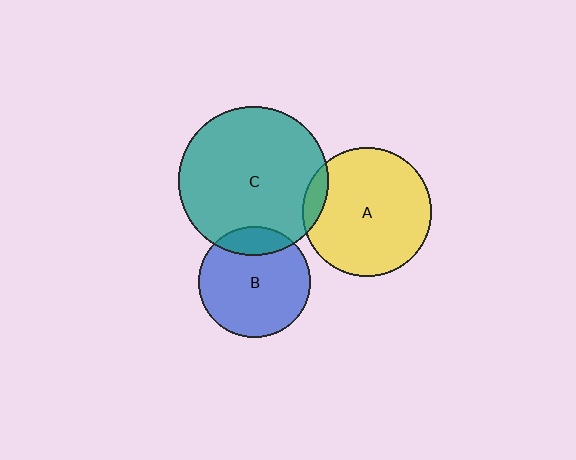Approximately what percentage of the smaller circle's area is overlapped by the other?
Approximately 10%.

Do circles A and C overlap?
Yes.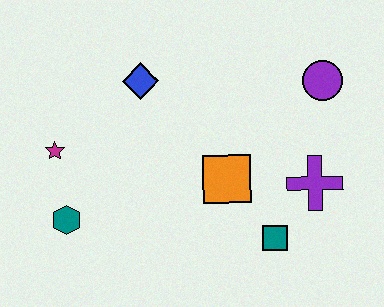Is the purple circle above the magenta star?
Yes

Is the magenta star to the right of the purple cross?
No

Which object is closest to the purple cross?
The teal square is closest to the purple cross.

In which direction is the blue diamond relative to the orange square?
The blue diamond is above the orange square.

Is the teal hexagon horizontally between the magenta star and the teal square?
Yes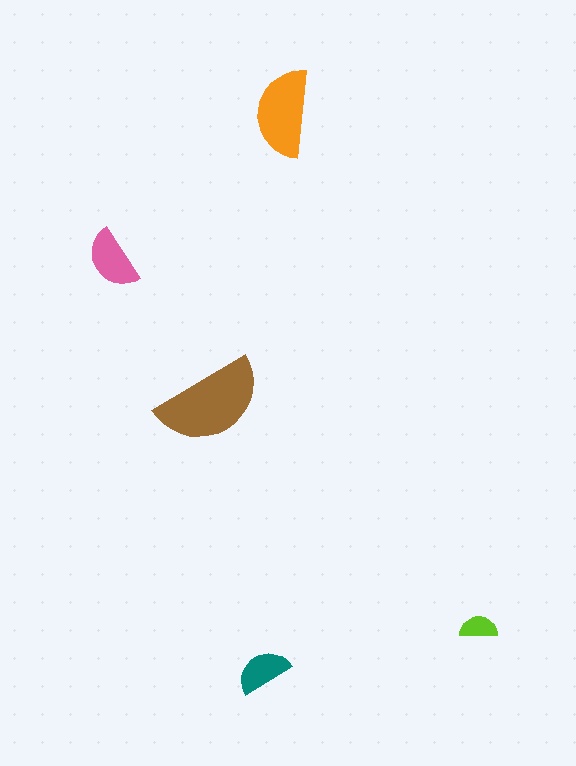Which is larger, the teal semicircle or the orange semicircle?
The orange one.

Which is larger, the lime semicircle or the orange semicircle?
The orange one.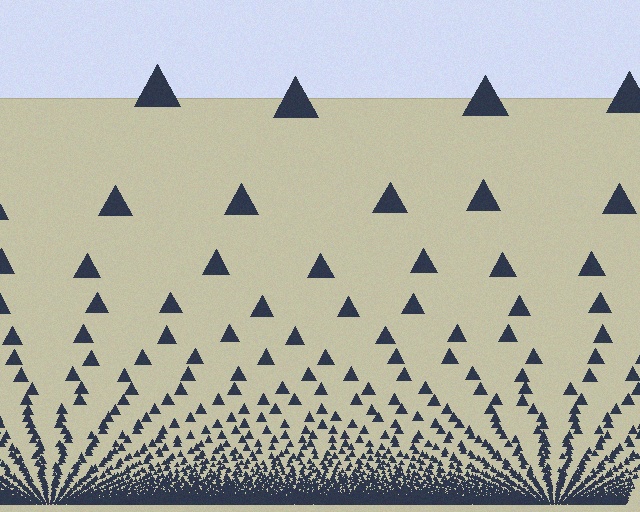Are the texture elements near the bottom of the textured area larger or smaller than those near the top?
Smaller. The gradient is inverted — elements near the bottom are smaller and denser.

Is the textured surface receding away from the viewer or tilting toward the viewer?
The surface appears to tilt toward the viewer. Texture elements get larger and sparser toward the top.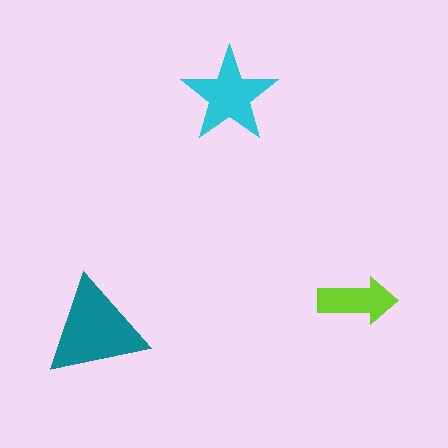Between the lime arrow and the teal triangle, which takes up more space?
The teal triangle.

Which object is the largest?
The teal triangle.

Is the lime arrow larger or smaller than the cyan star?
Smaller.